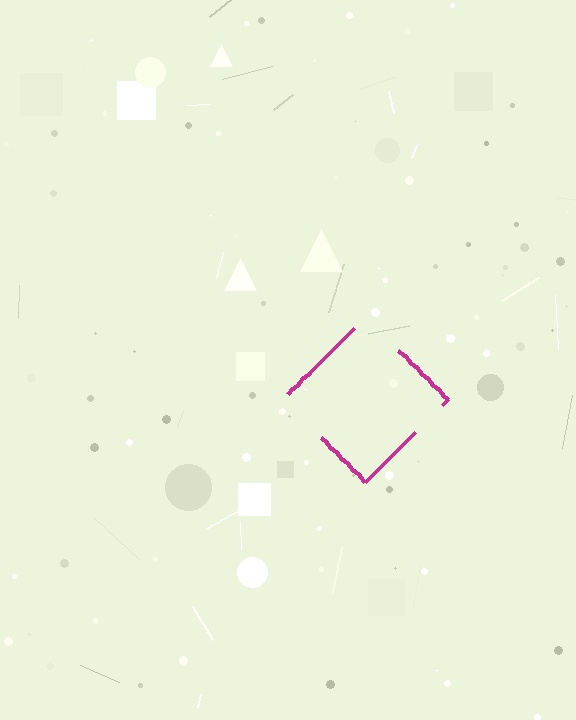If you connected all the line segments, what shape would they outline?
They would outline a diamond.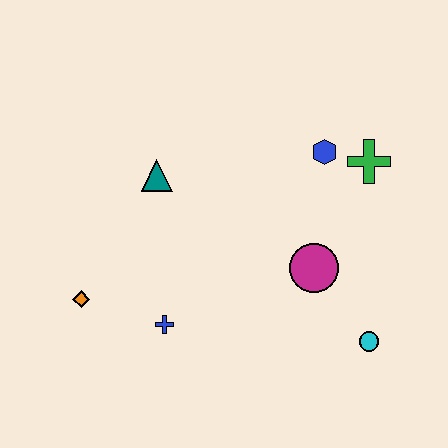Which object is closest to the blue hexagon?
The green cross is closest to the blue hexagon.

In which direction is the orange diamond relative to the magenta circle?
The orange diamond is to the left of the magenta circle.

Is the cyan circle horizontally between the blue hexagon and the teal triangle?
No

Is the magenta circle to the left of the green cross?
Yes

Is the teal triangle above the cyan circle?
Yes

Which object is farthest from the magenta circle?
The orange diamond is farthest from the magenta circle.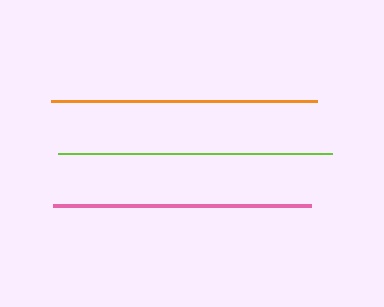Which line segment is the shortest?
The pink line is the shortest at approximately 259 pixels.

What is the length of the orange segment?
The orange segment is approximately 265 pixels long.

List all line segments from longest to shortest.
From longest to shortest: lime, orange, pink.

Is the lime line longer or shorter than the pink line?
The lime line is longer than the pink line.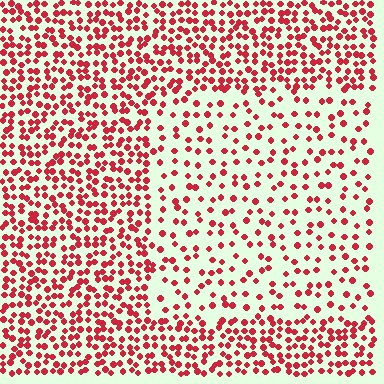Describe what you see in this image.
The image contains small red elements arranged at two different densities. A rectangle-shaped region is visible where the elements are less densely packed than the surrounding area.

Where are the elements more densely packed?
The elements are more densely packed outside the rectangle boundary.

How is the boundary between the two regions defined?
The boundary is defined by a change in element density (approximately 2.1x ratio). All elements are the same color, size, and shape.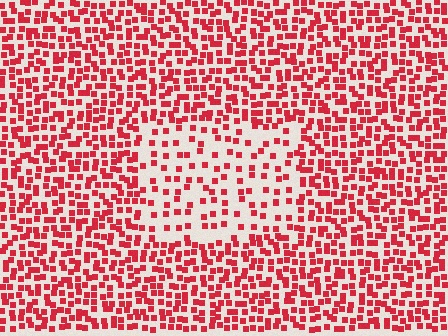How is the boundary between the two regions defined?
The boundary is defined by a change in element density (approximately 2.2x ratio). All elements are the same color, size, and shape.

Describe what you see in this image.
The image contains small red elements arranged at two different densities. A rectangle-shaped region is visible where the elements are less densely packed than the surrounding area.